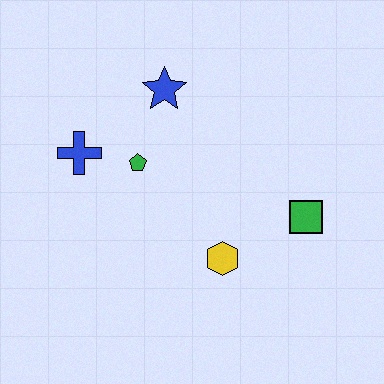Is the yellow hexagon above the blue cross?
No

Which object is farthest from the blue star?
The green square is farthest from the blue star.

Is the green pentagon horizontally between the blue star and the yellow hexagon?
No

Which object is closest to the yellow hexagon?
The green square is closest to the yellow hexagon.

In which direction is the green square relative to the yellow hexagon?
The green square is to the right of the yellow hexagon.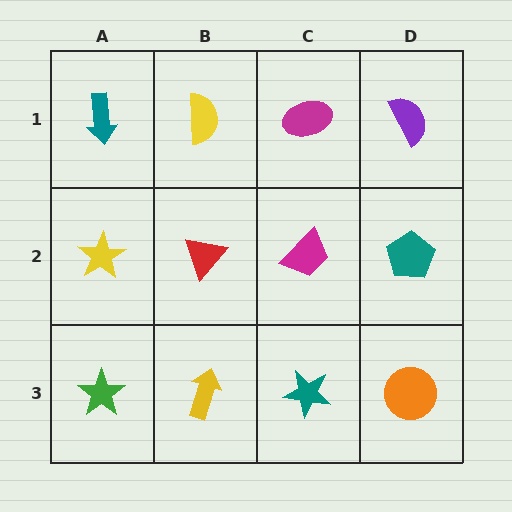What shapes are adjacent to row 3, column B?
A red triangle (row 2, column B), a green star (row 3, column A), a teal star (row 3, column C).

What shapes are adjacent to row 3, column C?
A magenta trapezoid (row 2, column C), a yellow arrow (row 3, column B), an orange circle (row 3, column D).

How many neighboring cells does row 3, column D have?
2.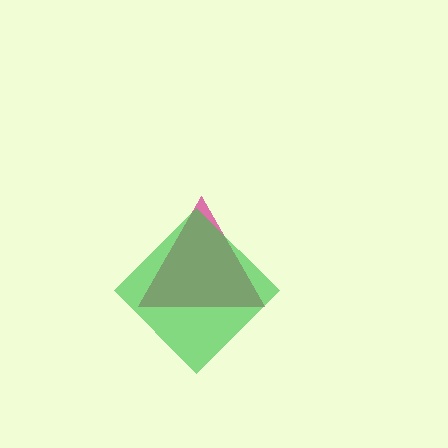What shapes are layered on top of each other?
The layered shapes are: a magenta triangle, a green diamond.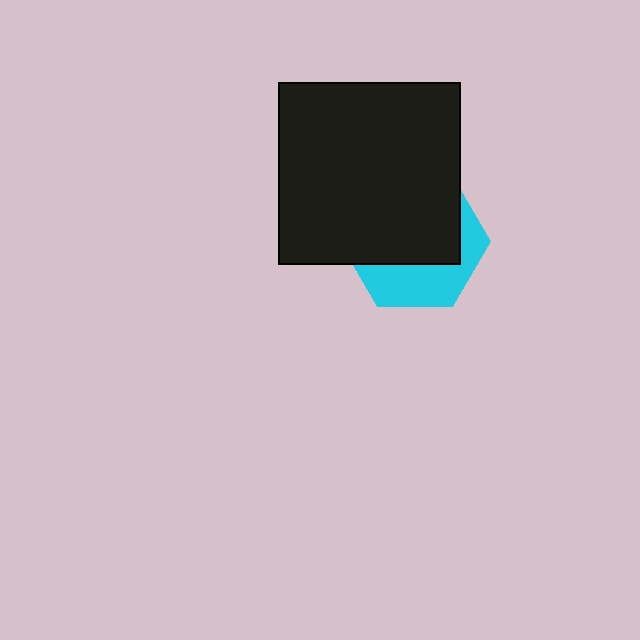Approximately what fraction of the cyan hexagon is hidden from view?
Roughly 64% of the cyan hexagon is hidden behind the black square.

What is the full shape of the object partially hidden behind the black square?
The partially hidden object is a cyan hexagon.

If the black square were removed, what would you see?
You would see the complete cyan hexagon.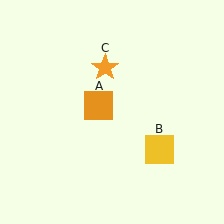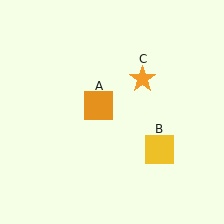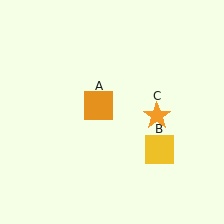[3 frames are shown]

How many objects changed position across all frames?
1 object changed position: orange star (object C).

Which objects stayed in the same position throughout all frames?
Orange square (object A) and yellow square (object B) remained stationary.